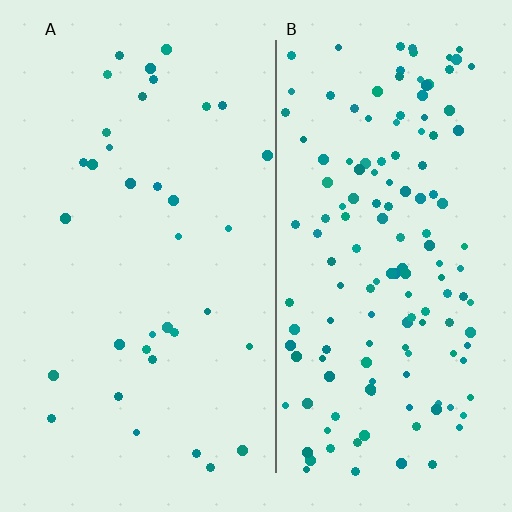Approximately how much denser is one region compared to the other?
Approximately 4.3× — region B over region A.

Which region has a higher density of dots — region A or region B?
B (the right).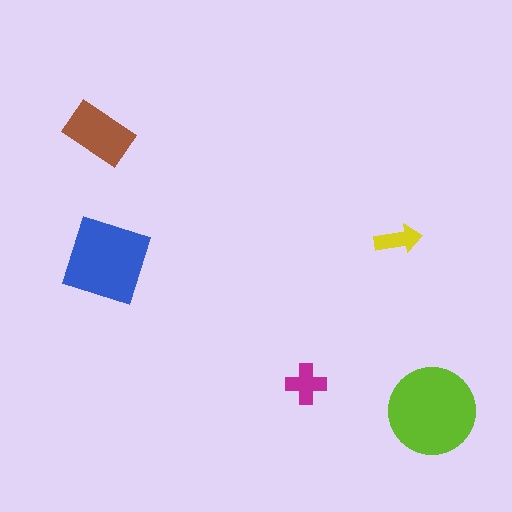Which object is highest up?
The brown rectangle is topmost.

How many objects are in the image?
There are 5 objects in the image.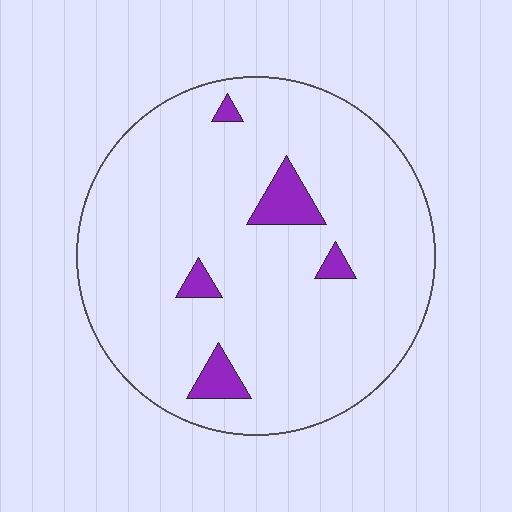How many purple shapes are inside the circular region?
5.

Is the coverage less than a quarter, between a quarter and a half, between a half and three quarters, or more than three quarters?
Less than a quarter.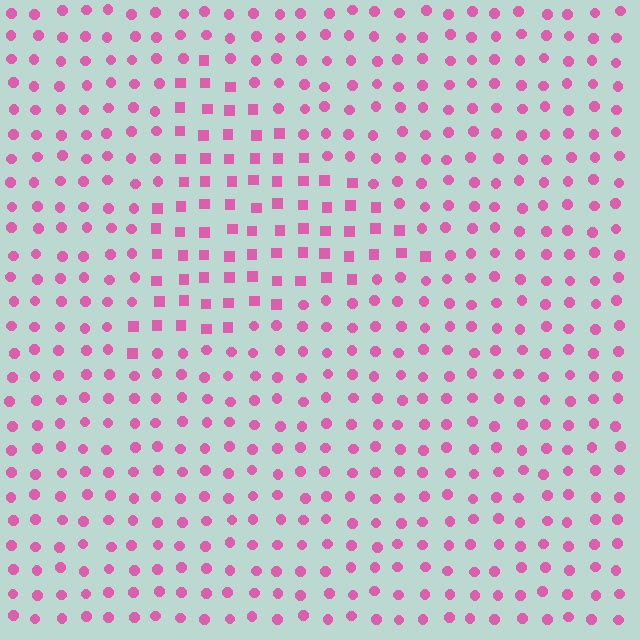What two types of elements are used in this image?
The image uses squares inside the triangle region and circles outside it.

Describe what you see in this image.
The image is filled with small pink elements arranged in a uniform grid. A triangle-shaped region contains squares, while the surrounding area contains circles. The boundary is defined purely by the change in element shape.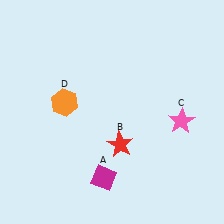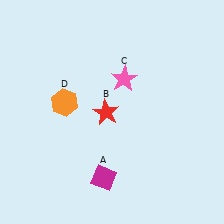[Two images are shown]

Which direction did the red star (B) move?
The red star (B) moved up.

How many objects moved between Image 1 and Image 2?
2 objects moved between the two images.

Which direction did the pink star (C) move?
The pink star (C) moved left.